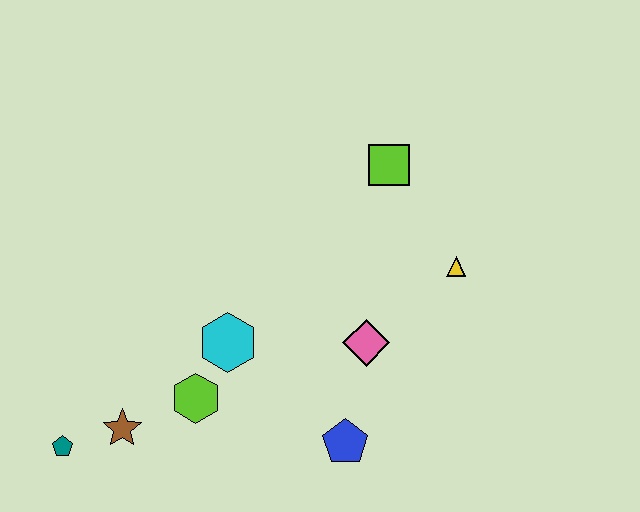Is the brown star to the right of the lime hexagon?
No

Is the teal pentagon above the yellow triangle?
No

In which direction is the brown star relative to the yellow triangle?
The brown star is to the left of the yellow triangle.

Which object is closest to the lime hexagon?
The cyan hexagon is closest to the lime hexagon.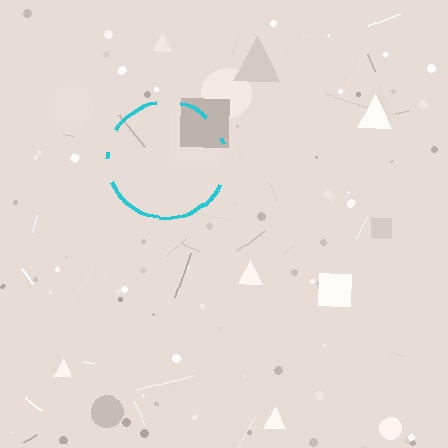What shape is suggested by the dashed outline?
The dashed outline suggests a circle.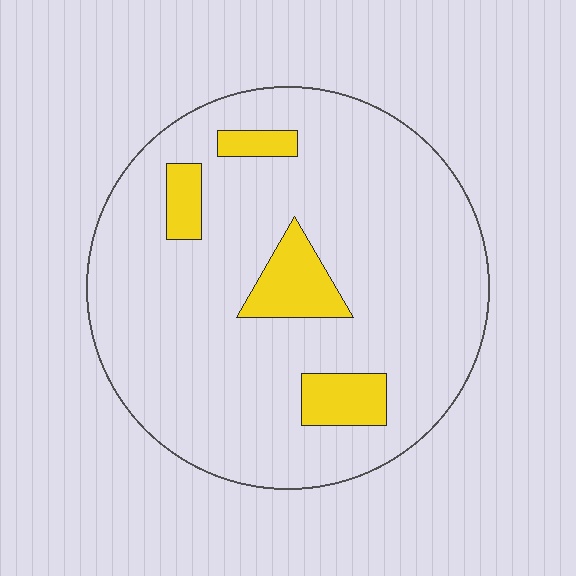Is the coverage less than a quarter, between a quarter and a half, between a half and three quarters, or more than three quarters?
Less than a quarter.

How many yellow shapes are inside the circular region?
4.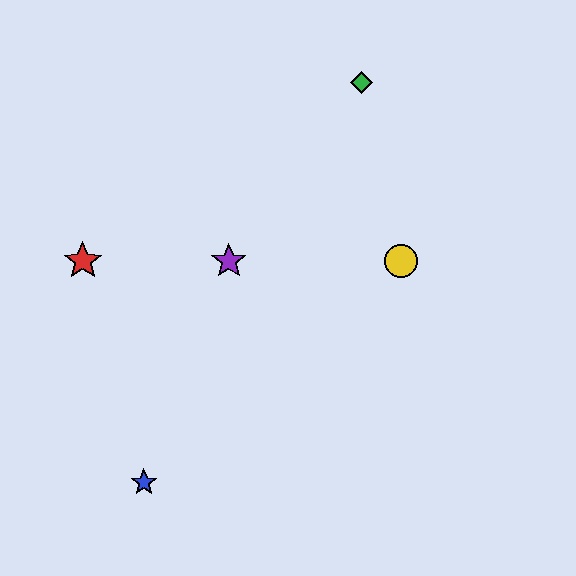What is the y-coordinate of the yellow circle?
The yellow circle is at y≈261.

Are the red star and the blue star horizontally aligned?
No, the red star is at y≈261 and the blue star is at y≈482.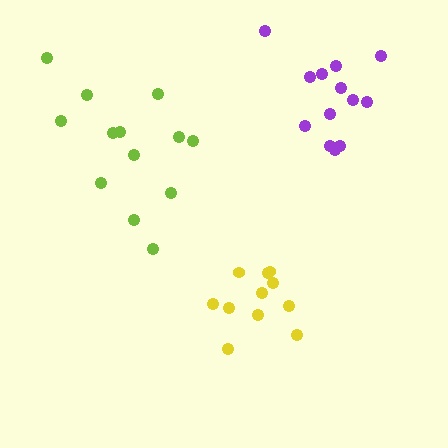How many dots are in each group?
Group 1: 13 dots, Group 2: 13 dots, Group 3: 11 dots (37 total).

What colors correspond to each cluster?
The clusters are colored: lime, purple, yellow.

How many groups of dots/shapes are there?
There are 3 groups.